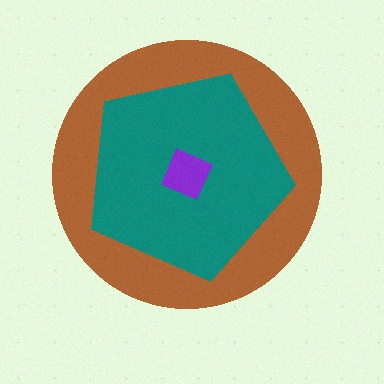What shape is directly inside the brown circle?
The teal pentagon.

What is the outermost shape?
The brown circle.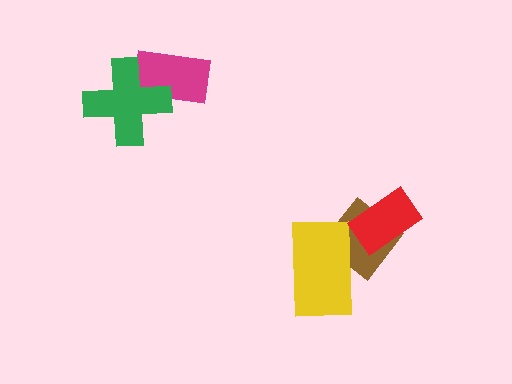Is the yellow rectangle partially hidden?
No, no other shape covers it.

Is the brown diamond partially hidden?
Yes, it is partially covered by another shape.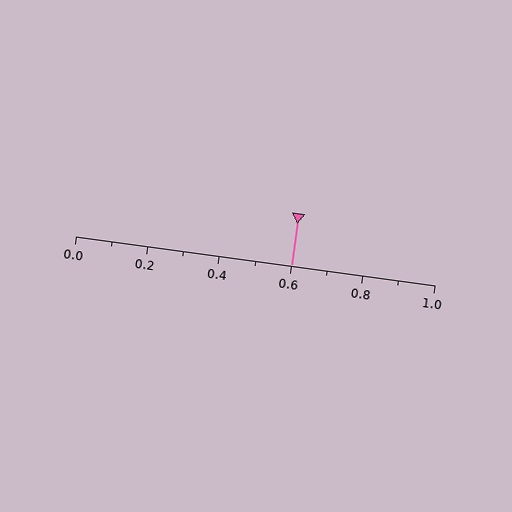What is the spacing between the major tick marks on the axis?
The major ticks are spaced 0.2 apart.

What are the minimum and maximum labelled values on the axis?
The axis runs from 0.0 to 1.0.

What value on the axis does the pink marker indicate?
The marker indicates approximately 0.6.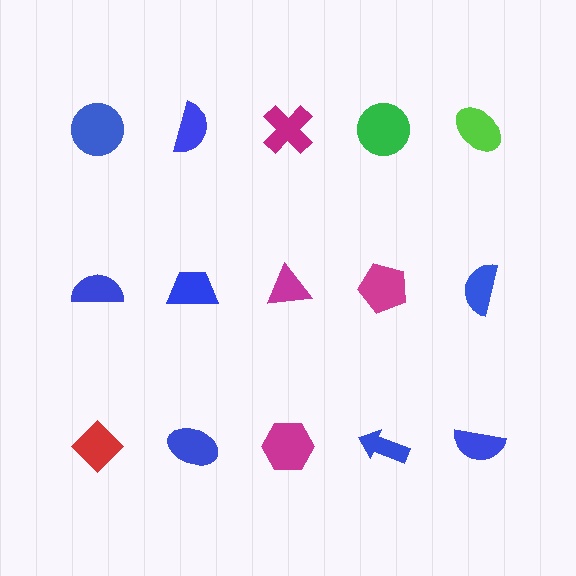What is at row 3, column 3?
A magenta hexagon.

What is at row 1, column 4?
A green circle.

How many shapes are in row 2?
5 shapes.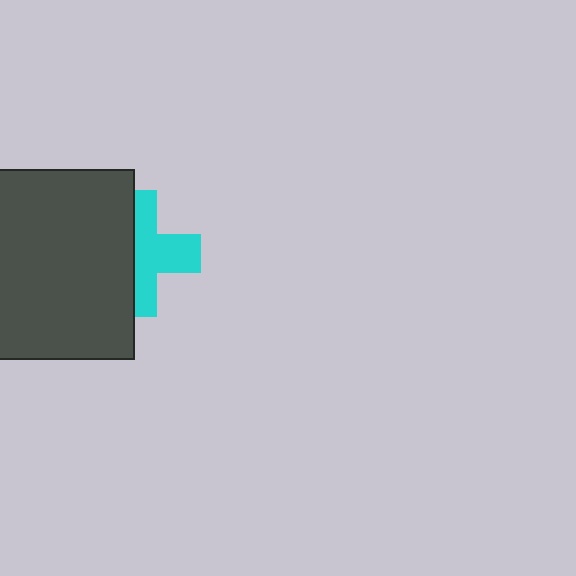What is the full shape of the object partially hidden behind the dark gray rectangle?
The partially hidden object is a cyan cross.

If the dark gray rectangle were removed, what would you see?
You would see the complete cyan cross.